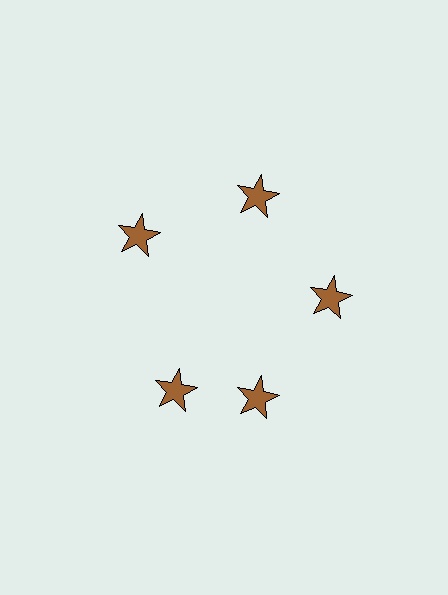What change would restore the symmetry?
The symmetry would be restored by rotating it back into even spacing with its neighbors so that all 5 stars sit at equal angles and equal distance from the center.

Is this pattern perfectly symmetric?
No. The 5 brown stars are arranged in a ring, but one element near the 8 o'clock position is rotated out of alignment along the ring, breaking the 5-fold rotational symmetry.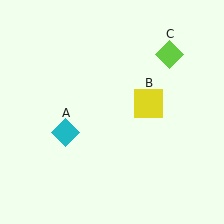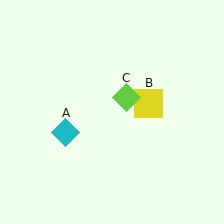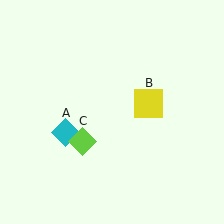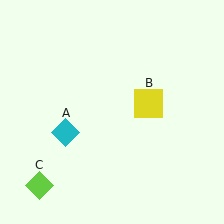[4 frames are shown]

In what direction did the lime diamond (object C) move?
The lime diamond (object C) moved down and to the left.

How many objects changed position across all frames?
1 object changed position: lime diamond (object C).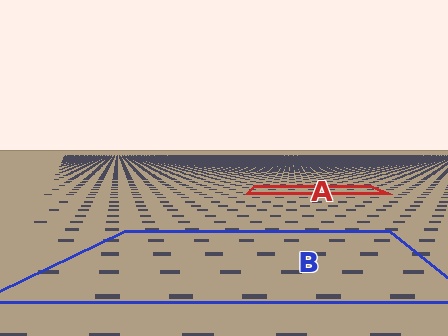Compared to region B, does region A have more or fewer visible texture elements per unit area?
Region A has more texture elements per unit area — they are packed more densely because it is farther away.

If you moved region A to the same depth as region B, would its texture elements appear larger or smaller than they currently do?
They would appear larger. At a closer depth, the same texture elements are projected at a bigger on-screen size.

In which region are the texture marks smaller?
The texture marks are smaller in region A, because it is farther away.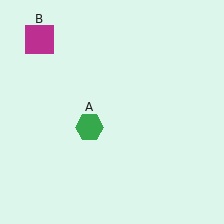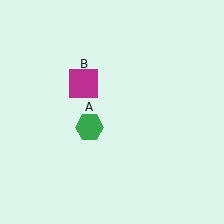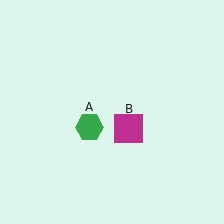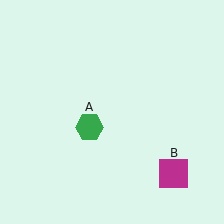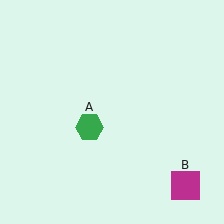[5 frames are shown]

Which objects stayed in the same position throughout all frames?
Green hexagon (object A) remained stationary.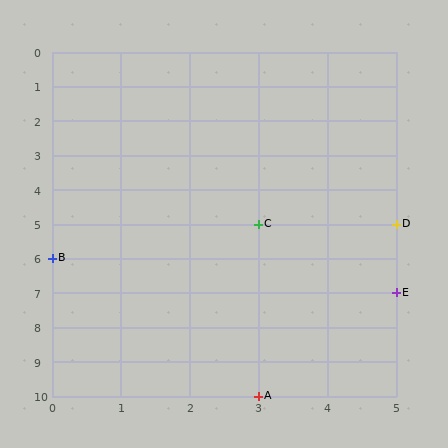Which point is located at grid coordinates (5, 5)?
Point D is at (5, 5).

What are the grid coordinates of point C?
Point C is at grid coordinates (3, 5).